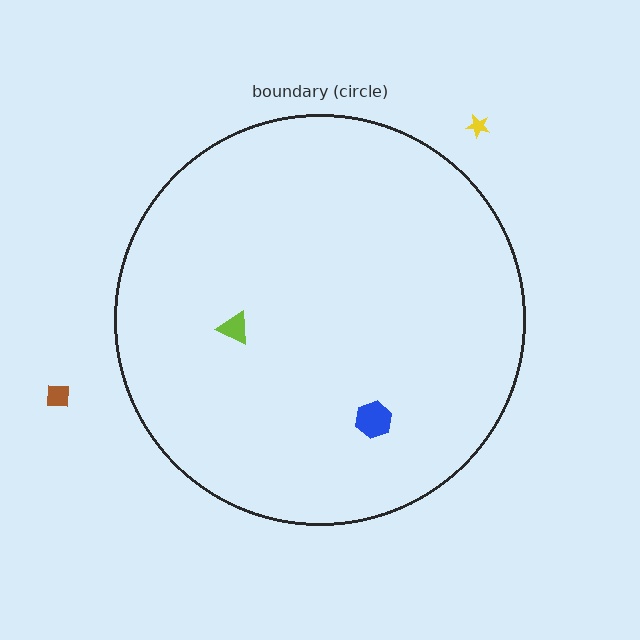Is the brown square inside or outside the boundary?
Outside.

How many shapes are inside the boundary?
2 inside, 2 outside.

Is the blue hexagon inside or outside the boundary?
Inside.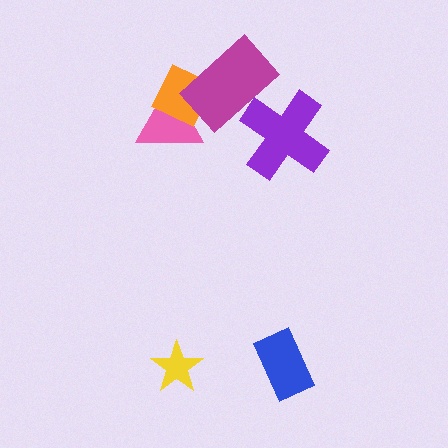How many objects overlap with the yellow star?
0 objects overlap with the yellow star.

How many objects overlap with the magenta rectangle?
3 objects overlap with the magenta rectangle.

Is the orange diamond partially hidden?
Yes, it is partially covered by another shape.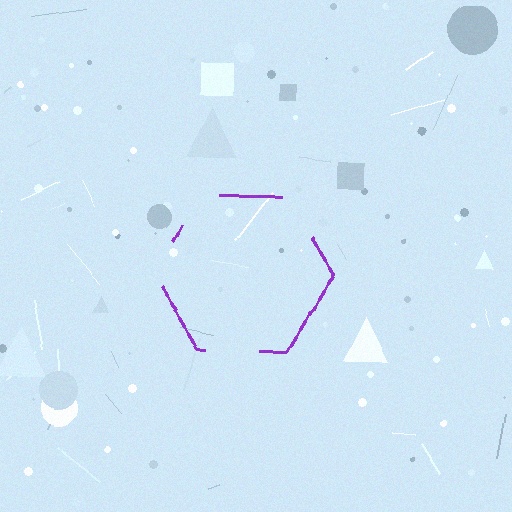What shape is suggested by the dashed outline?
The dashed outline suggests a hexagon.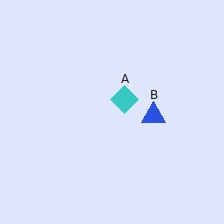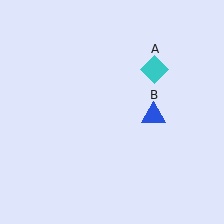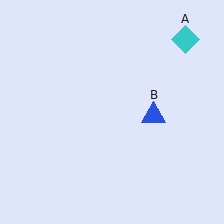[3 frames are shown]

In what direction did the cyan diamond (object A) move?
The cyan diamond (object A) moved up and to the right.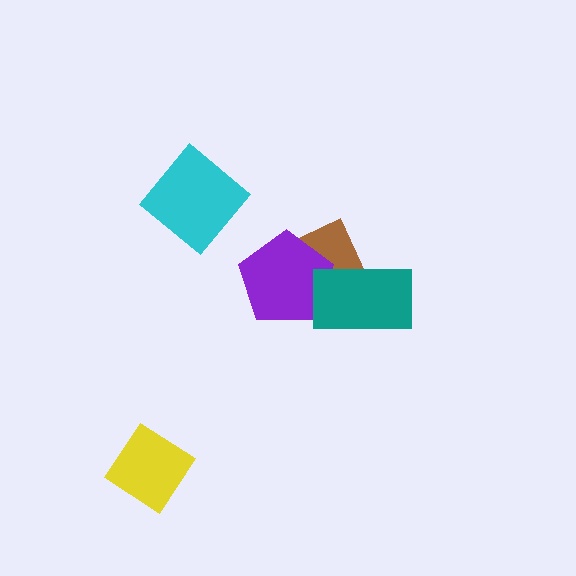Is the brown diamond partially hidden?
Yes, it is partially covered by another shape.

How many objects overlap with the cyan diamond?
0 objects overlap with the cyan diamond.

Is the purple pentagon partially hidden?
Yes, it is partially covered by another shape.